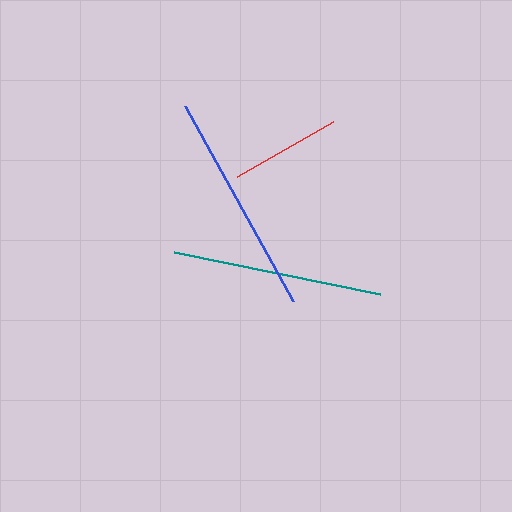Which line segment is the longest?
The blue line is the longest at approximately 222 pixels.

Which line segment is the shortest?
The red line is the shortest at approximately 111 pixels.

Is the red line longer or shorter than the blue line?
The blue line is longer than the red line.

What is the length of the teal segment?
The teal segment is approximately 210 pixels long.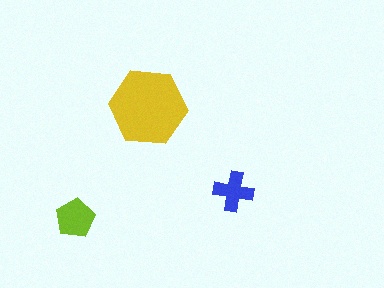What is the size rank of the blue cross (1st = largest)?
3rd.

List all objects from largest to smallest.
The yellow hexagon, the lime pentagon, the blue cross.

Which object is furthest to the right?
The blue cross is rightmost.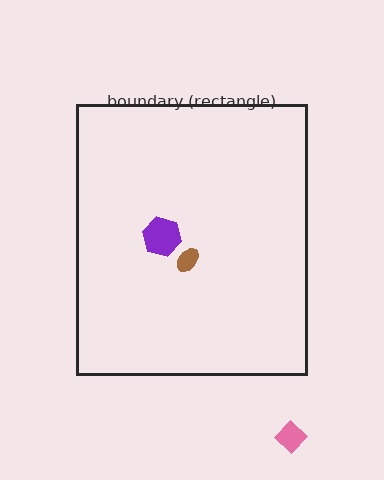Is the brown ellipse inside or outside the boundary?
Inside.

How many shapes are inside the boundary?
2 inside, 1 outside.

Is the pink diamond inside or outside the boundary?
Outside.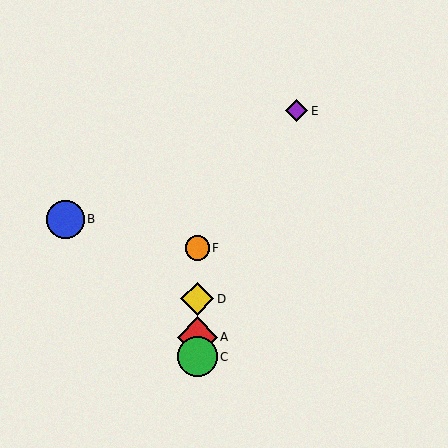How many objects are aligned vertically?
4 objects (A, C, D, F) are aligned vertically.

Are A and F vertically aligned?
Yes, both are at x≈197.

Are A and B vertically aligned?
No, A is at x≈197 and B is at x≈65.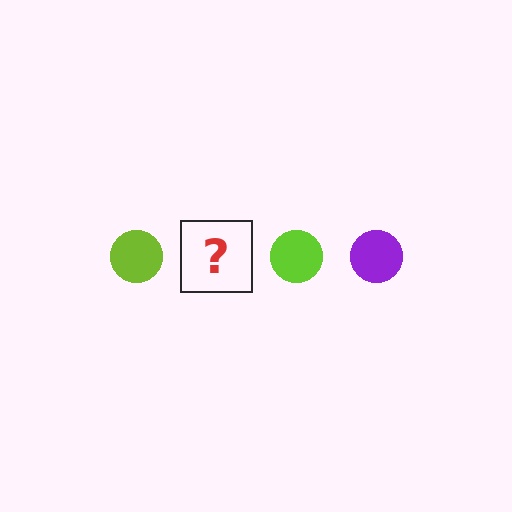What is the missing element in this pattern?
The missing element is a purple circle.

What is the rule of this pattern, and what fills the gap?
The rule is that the pattern cycles through lime, purple circles. The gap should be filled with a purple circle.